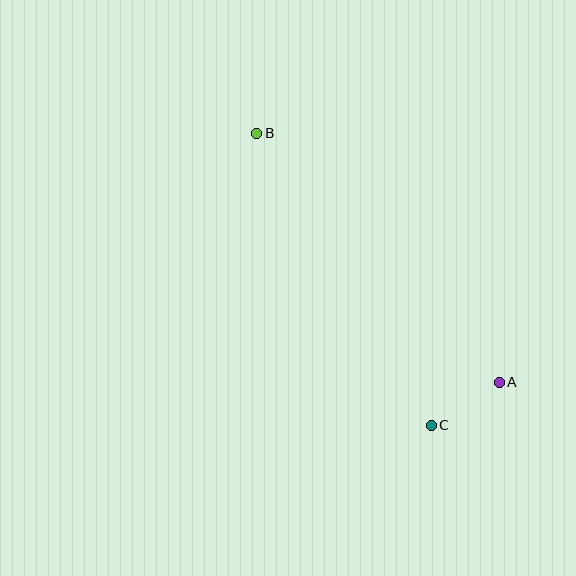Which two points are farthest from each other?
Points A and B are farthest from each other.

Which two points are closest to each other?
Points A and C are closest to each other.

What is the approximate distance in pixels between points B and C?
The distance between B and C is approximately 340 pixels.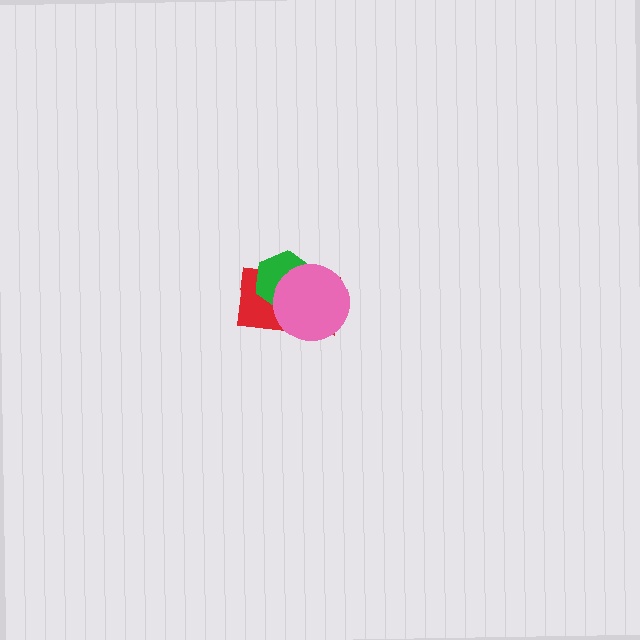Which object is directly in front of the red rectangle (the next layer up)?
The green hexagon is directly in front of the red rectangle.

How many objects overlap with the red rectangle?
2 objects overlap with the red rectangle.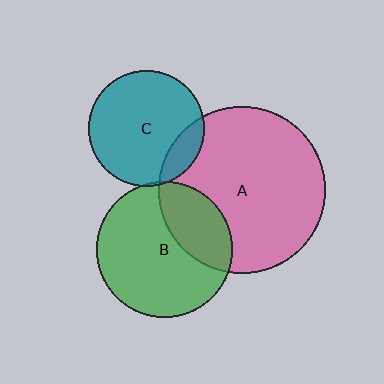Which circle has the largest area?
Circle A (pink).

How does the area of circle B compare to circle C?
Approximately 1.4 times.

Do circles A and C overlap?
Yes.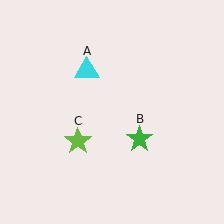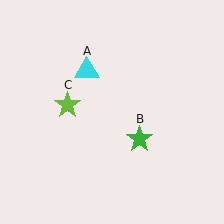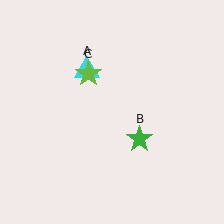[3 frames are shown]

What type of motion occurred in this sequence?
The lime star (object C) rotated clockwise around the center of the scene.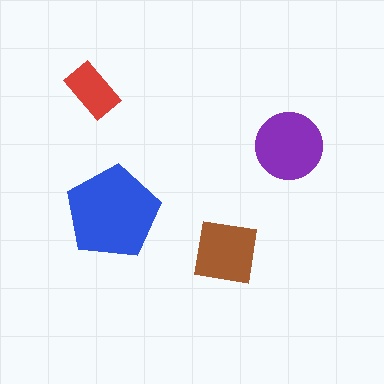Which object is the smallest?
The red rectangle.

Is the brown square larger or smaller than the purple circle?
Smaller.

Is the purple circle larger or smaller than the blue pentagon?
Smaller.